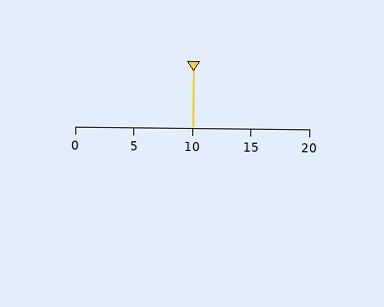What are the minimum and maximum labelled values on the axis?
The axis runs from 0 to 20.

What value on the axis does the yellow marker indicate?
The marker indicates approximately 10.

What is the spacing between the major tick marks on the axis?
The major ticks are spaced 5 apart.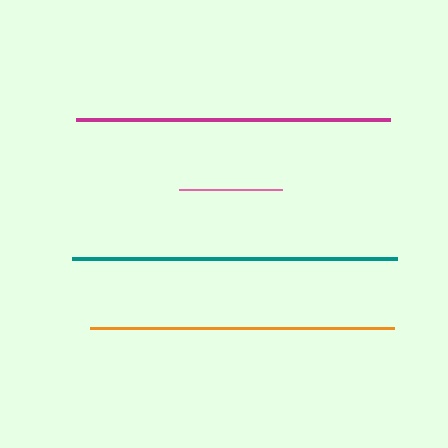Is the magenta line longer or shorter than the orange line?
The magenta line is longer than the orange line.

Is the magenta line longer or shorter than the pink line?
The magenta line is longer than the pink line.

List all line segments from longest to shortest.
From longest to shortest: teal, magenta, orange, pink.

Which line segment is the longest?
The teal line is the longest at approximately 325 pixels.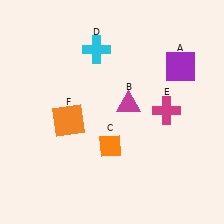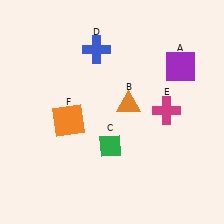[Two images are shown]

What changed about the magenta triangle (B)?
In Image 1, B is magenta. In Image 2, it changed to orange.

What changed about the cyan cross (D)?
In Image 1, D is cyan. In Image 2, it changed to blue.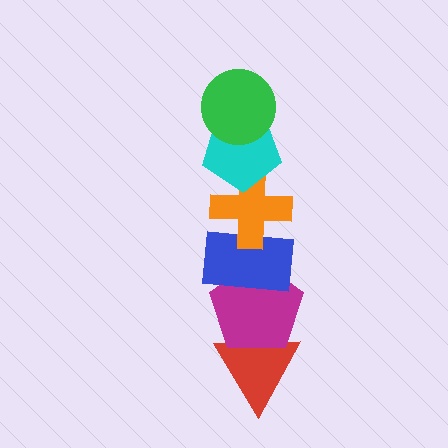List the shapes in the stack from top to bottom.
From top to bottom: the green circle, the cyan pentagon, the orange cross, the blue rectangle, the magenta pentagon, the red triangle.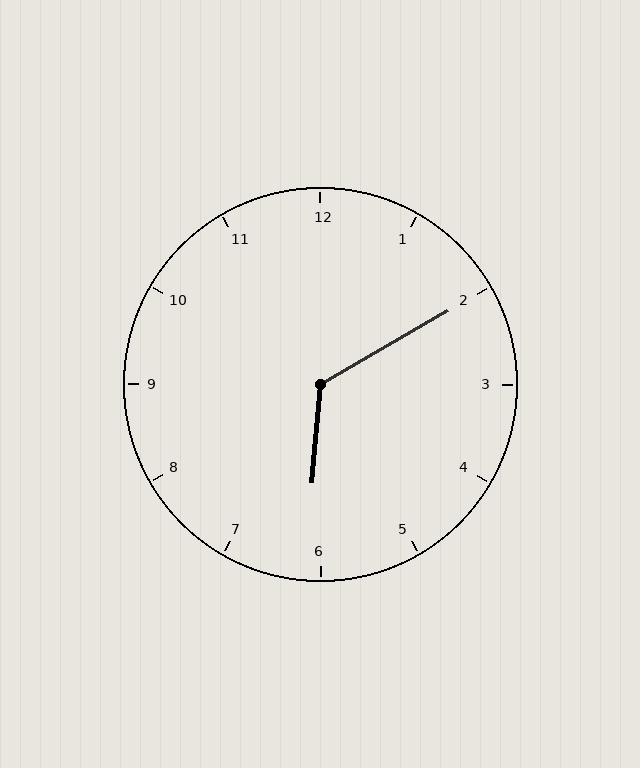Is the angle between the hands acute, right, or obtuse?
It is obtuse.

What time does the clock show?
6:10.